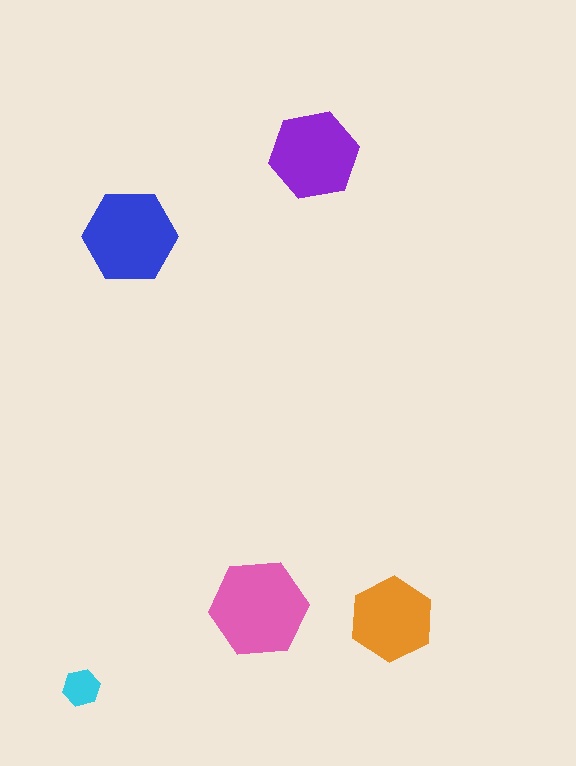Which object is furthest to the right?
The orange hexagon is rightmost.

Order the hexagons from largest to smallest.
the pink one, the blue one, the purple one, the orange one, the cyan one.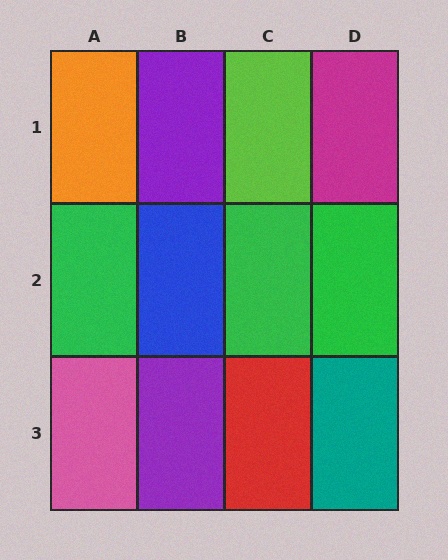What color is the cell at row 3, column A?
Pink.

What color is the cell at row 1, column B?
Purple.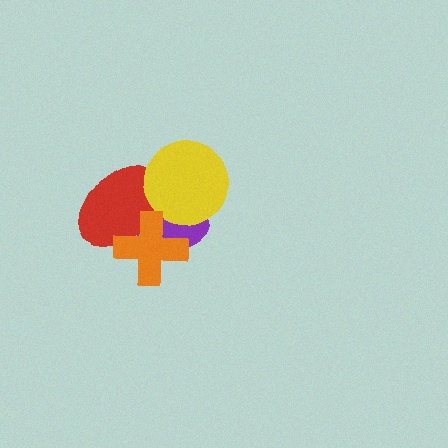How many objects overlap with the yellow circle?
2 objects overlap with the yellow circle.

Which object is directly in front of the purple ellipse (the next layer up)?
The red ellipse is directly in front of the purple ellipse.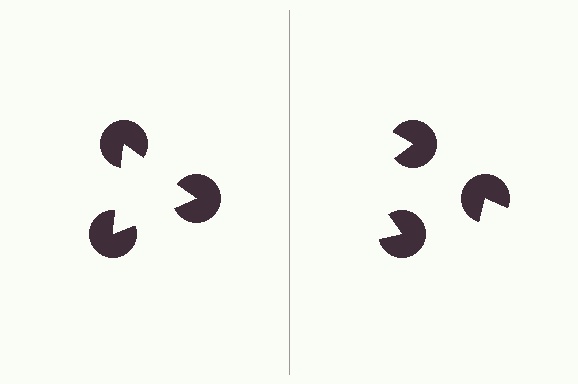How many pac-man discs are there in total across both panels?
6 — 3 on each side.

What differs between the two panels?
The pac-man discs are positioned identically on both sides; only the wedge orientations differ. On the left they align to a triangle; on the right they are misaligned.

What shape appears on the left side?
An illusory triangle.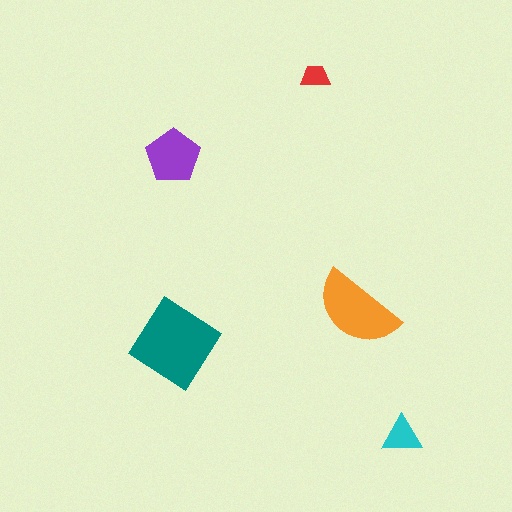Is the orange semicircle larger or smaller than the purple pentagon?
Larger.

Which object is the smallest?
The red trapezoid.